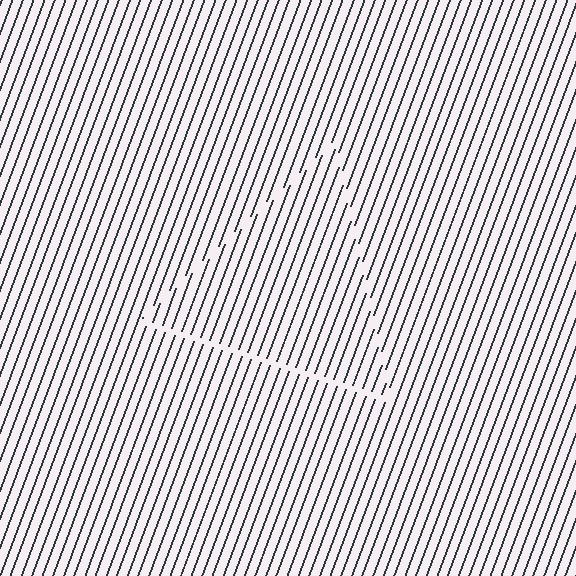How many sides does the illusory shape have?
3 sides — the line-ends trace a triangle.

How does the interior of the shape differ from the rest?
The interior of the shape contains the same grating, shifted by half a period — the contour is defined by the phase discontinuity where line-ends from the inner and outer gratings abut.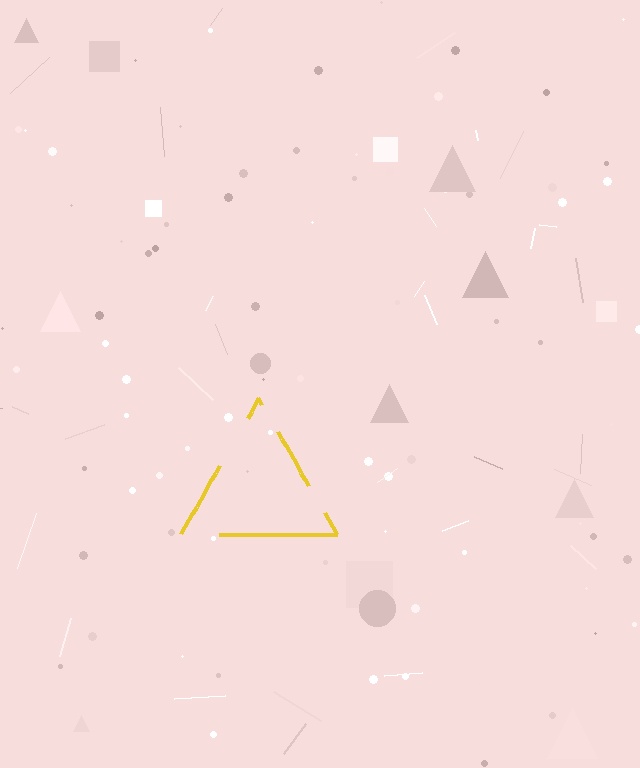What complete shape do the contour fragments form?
The contour fragments form a triangle.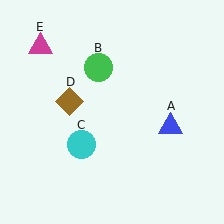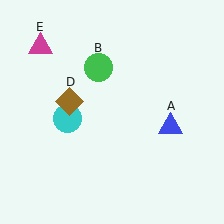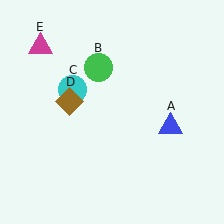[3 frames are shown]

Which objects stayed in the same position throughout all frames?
Blue triangle (object A) and green circle (object B) and brown diamond (object D) and magenta triangle (object E) remained stationary.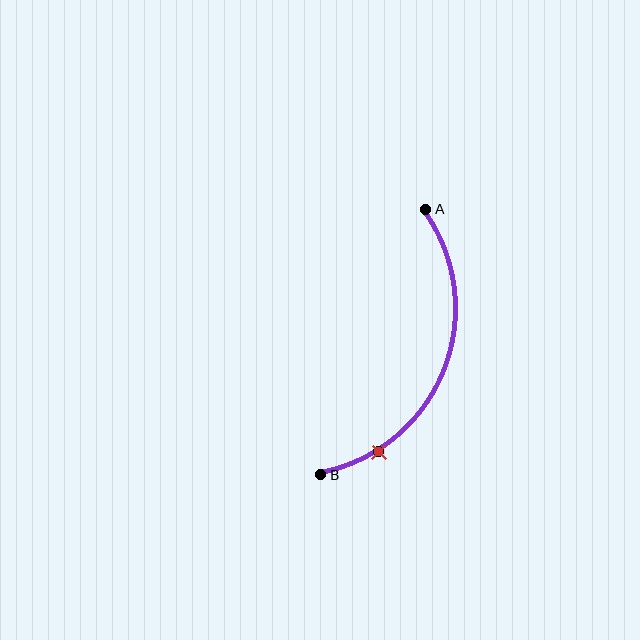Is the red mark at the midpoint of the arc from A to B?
No. The red mark lies on the arc but is closer to endpoint B. The arc midpoint would be at the point on the curve equidistant along the arc from both A and B.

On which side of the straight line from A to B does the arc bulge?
The arc bulges to the right of the straight line connecting A and B.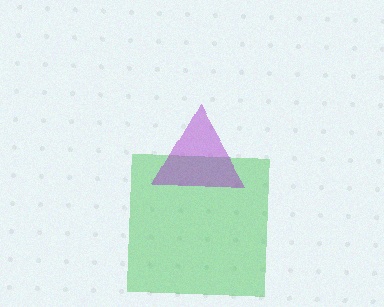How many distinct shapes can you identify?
There are 2 distinct shapes: a green square, a purple triangle.